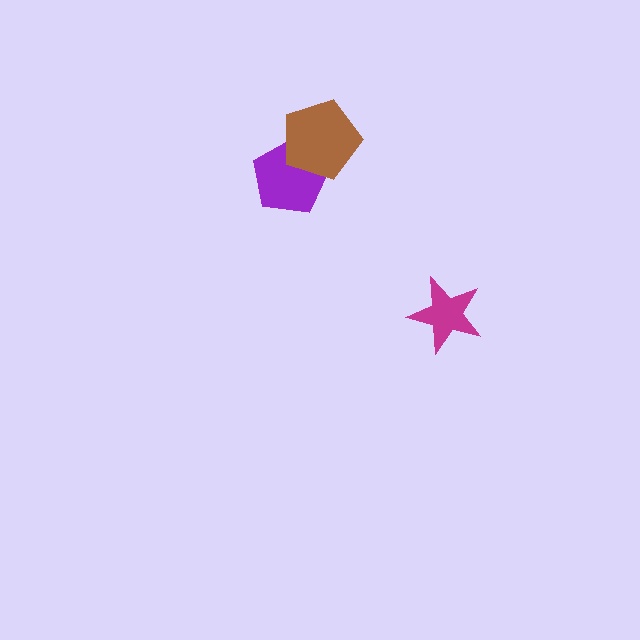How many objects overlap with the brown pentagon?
1 object overlaps with the brown pentagon.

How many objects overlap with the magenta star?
0 objects overlap with the magenta star.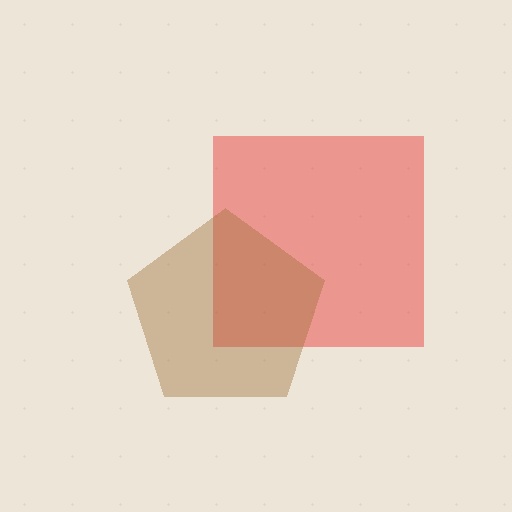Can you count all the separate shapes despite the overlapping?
Yes, there are 2 separate shapes.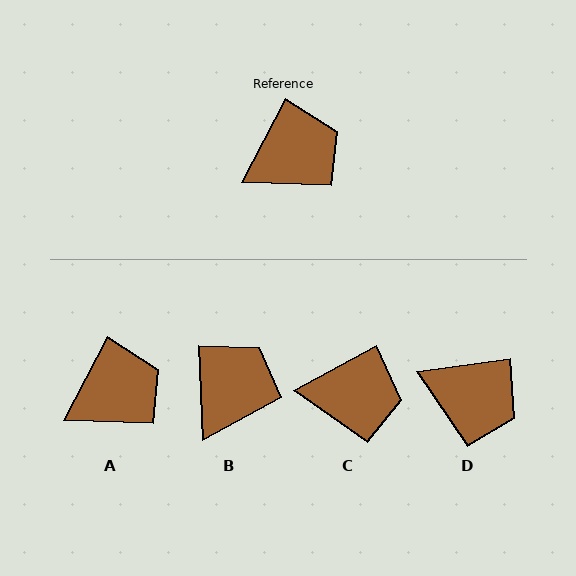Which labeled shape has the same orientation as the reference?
A.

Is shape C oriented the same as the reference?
No, it is off by about 34 degrees.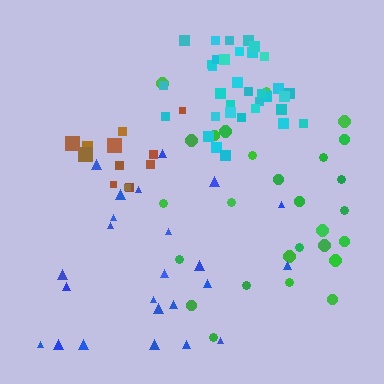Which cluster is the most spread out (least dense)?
Blue.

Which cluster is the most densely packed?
Cyan.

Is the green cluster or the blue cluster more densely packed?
Green.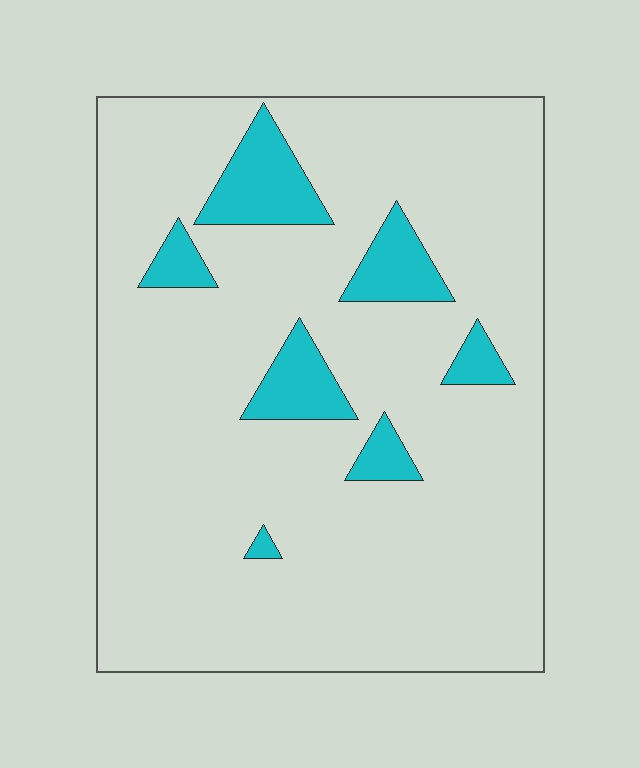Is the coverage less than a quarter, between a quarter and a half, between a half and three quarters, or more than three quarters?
Less than a quarter.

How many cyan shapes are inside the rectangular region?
7.